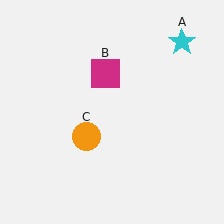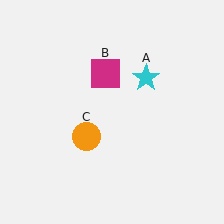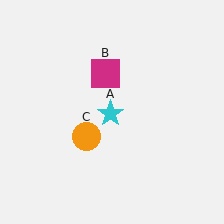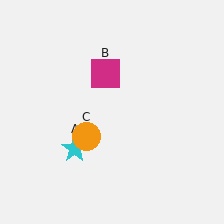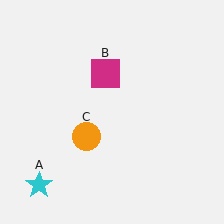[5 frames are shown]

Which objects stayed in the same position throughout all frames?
Magenta square (object B) and orange circle (object C) remained stationary.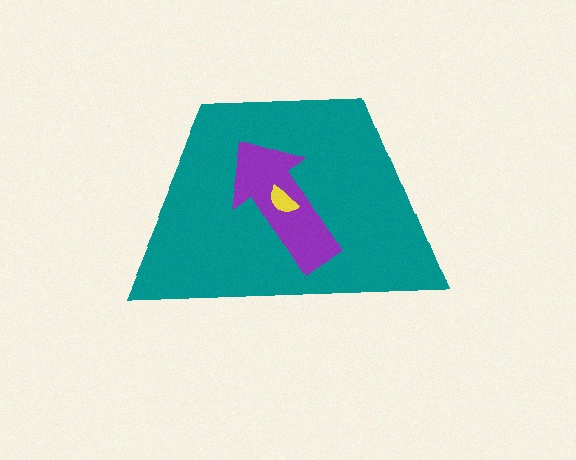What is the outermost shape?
The teal trapezoid.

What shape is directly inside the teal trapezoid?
The purple arrow.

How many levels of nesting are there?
3.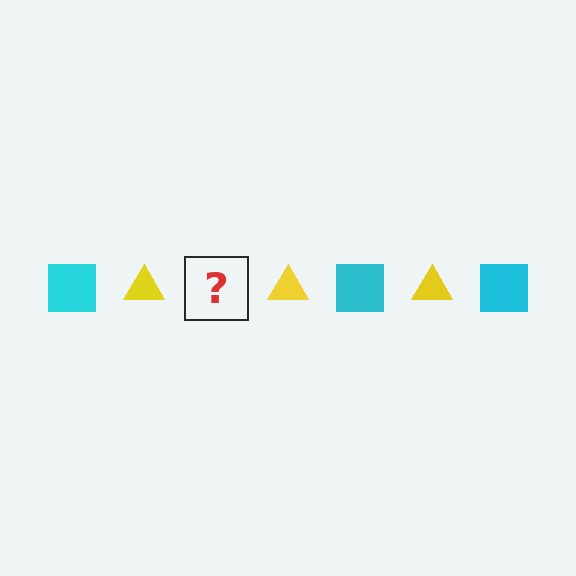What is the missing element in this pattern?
The missing element is a cyan square.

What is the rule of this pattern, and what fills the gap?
The rule is that the pattern alternates between cyan square and yellow triangle. The gap should be filled with a cyan square.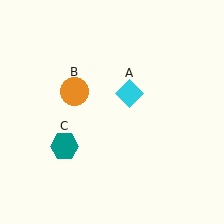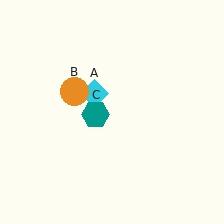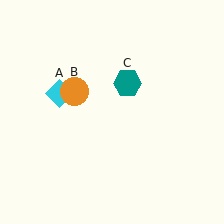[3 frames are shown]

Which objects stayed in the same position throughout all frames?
Orange circle (object B) remained stationary.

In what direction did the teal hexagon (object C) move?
The teal hexagon (object C) moved up and to the right.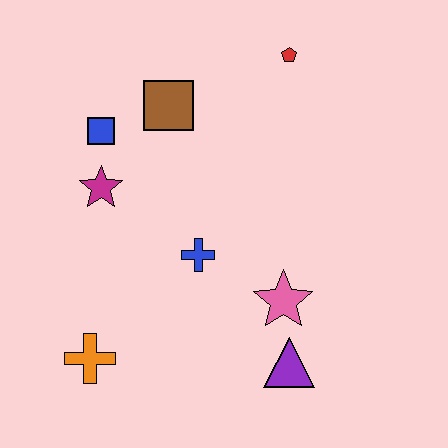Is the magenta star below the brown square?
Yes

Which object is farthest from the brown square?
The purple triangle is farthest from the brown square.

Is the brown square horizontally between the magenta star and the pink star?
Yes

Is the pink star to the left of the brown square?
No